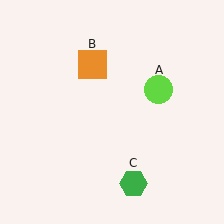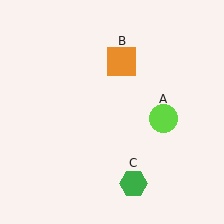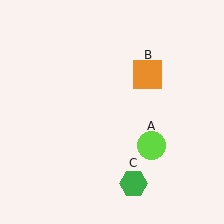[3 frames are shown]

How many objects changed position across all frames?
2 objects changed position: lime circle (object A), orange square (object B).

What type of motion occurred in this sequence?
The lime circle (object A), orange square (object B) rotated clockwise around the center of the scene.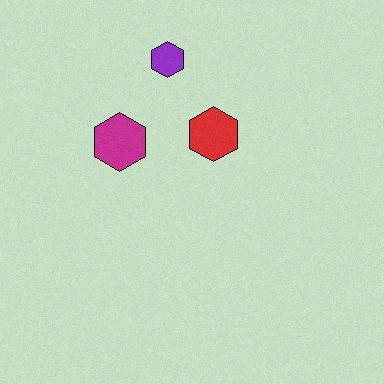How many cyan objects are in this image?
There are no cyan objects.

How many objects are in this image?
There are 3 objects.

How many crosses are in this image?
There are no crosses.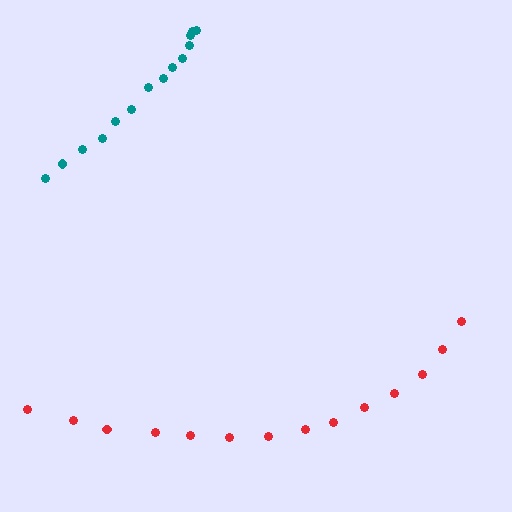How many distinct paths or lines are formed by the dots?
There are 2 distinct paths.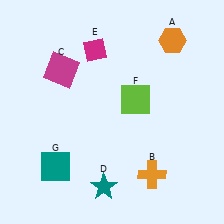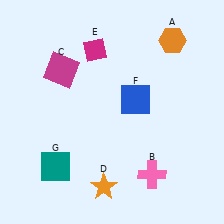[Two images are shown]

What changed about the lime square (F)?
In Image 1, F is lime. In Image 2, it changed to blue.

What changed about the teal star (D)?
In Image 1, D is teal. In Image 2, it changed to orange.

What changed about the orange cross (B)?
In Image 1, B is orange. In Image 2, it changed to pink.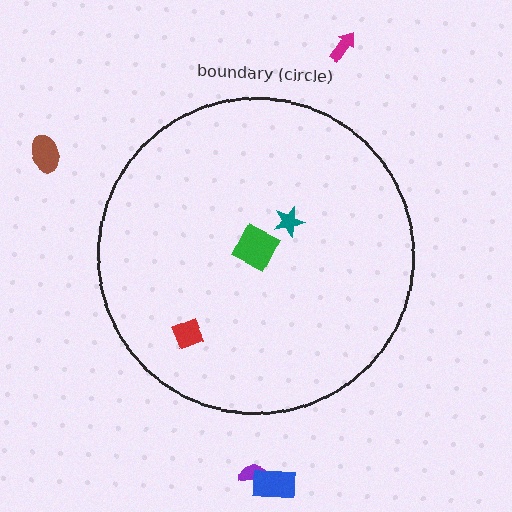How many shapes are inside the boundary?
3 inside, 4 outside.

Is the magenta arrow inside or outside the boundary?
Outside.